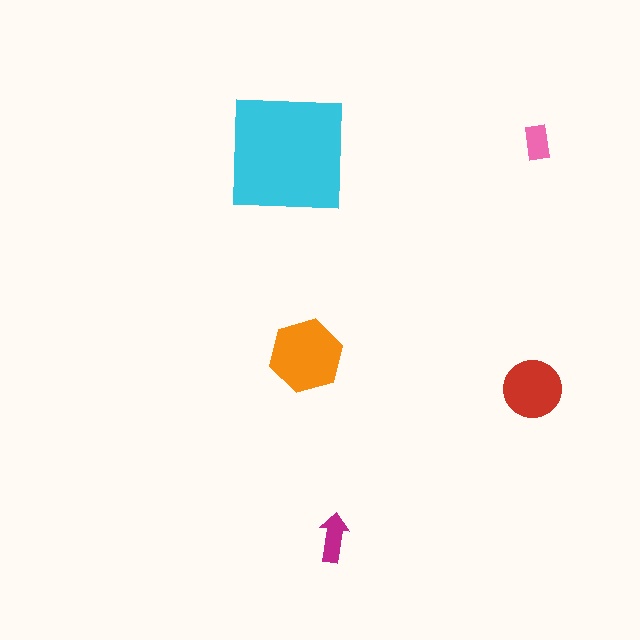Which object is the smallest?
The pink rectangle.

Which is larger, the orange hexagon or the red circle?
The orange hexagon.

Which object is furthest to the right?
The pink rectangle is rightmost.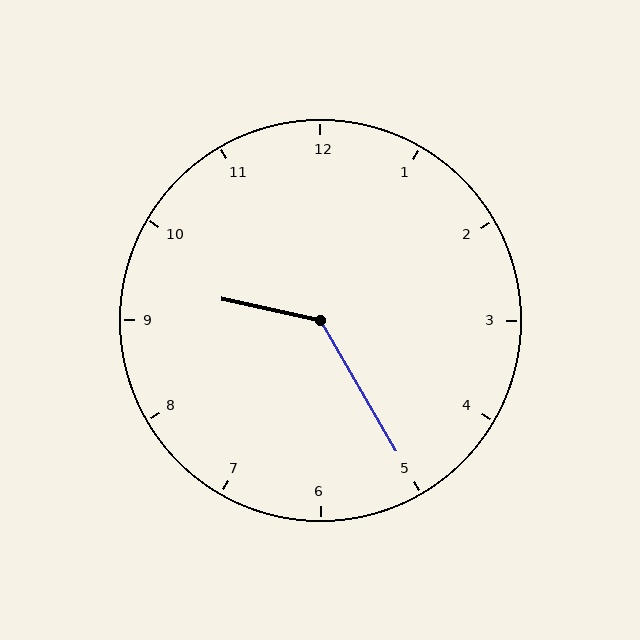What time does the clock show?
9:25.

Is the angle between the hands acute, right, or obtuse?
It is obtuse.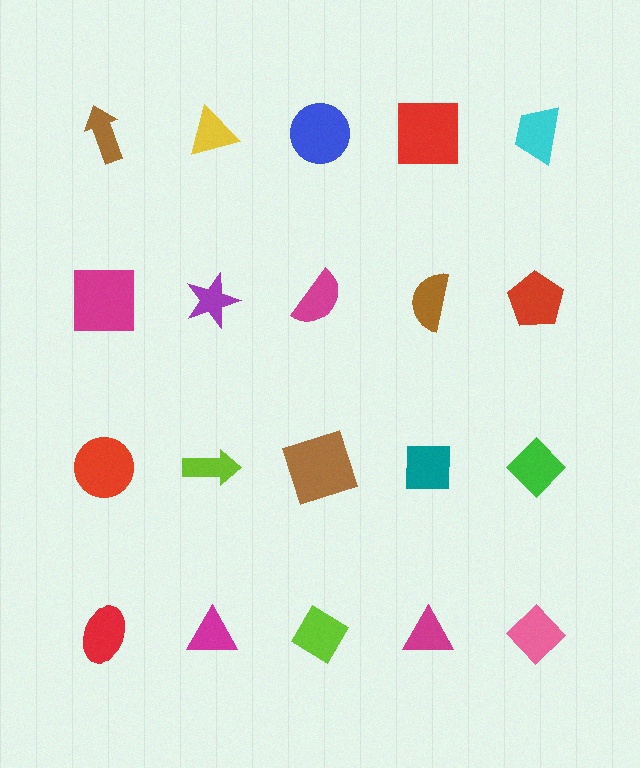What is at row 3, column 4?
A teal square.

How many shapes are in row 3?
5 shapes.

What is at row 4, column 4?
A magenta triangle.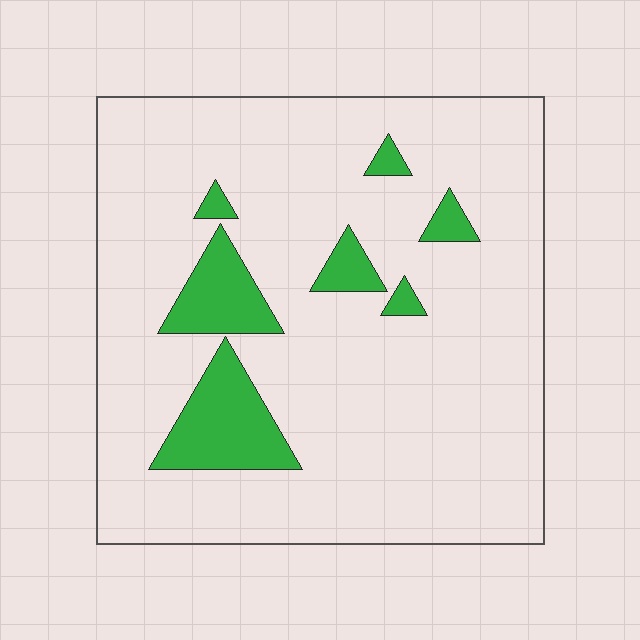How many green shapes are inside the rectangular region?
7.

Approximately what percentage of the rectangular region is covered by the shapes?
Approximately 10%.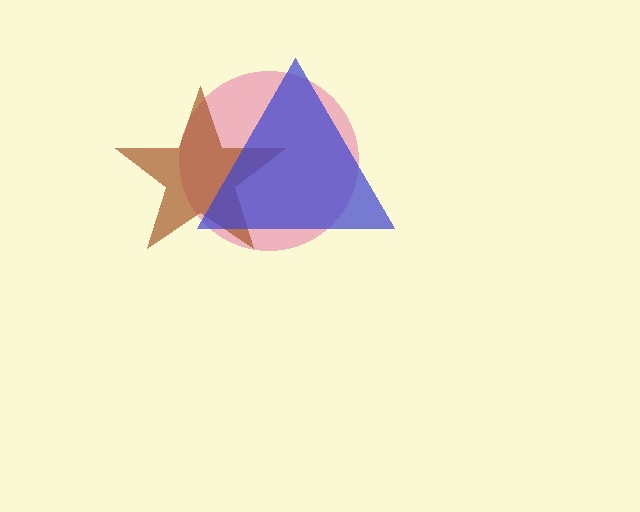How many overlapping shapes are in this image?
There are 3 overlapping shapes in the image.